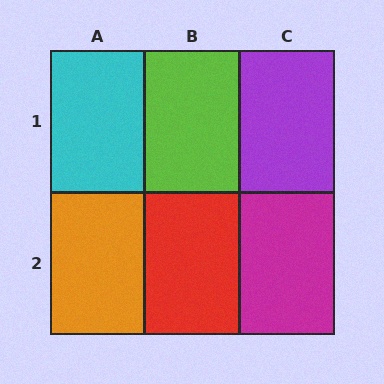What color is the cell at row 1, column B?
Lime.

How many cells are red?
1 cell is red.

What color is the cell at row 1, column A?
Cyan.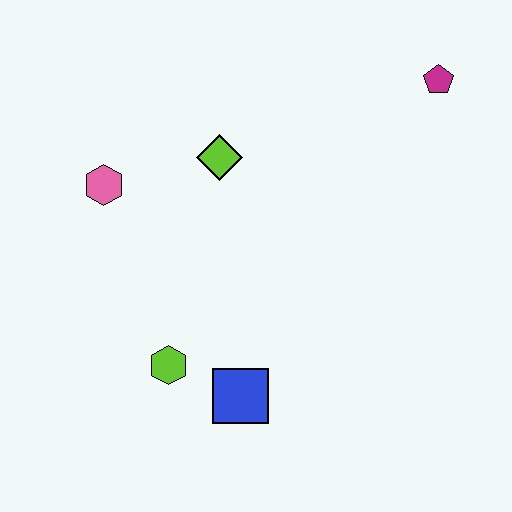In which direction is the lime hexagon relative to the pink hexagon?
The lime hexagon is below the pink hexagon.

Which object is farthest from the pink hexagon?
The magenta pentagon is farthest from the pink hexagon.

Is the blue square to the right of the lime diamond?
Yes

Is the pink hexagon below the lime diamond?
Yes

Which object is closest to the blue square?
The lime hexagon is closest to the blue square.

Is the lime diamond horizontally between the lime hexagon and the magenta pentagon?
Yes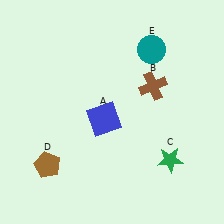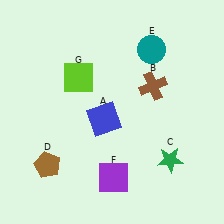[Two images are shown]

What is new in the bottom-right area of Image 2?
A purple square (F) was added in the bottom-right area of Image 2.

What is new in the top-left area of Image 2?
A lime square (G) was added in the top-left area of Image 2.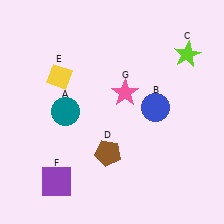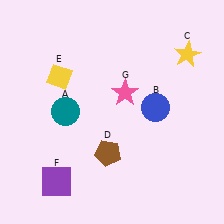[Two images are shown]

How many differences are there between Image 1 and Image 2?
There is 1 difference between the two images.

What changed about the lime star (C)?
In Image 1, C is lime. In Image 2, it changed to yellow.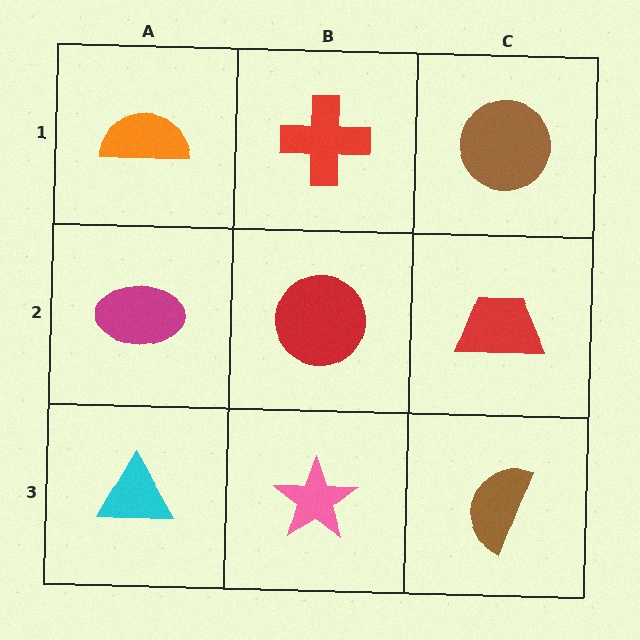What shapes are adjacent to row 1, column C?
A red trapezoid (row 2, column C), a red cross (row 1, column B).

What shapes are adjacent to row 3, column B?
A red circle (row 2, column B), a cyan triangle (row 3, column A), a brown semicircle (row 3, column C).